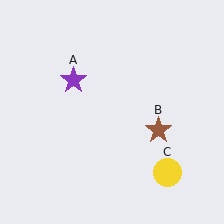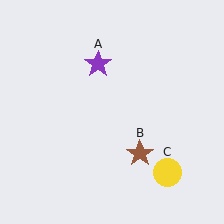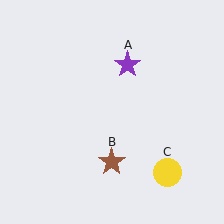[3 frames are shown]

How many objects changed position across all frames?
2 objects changed position: purple star (object A), brown star (object B).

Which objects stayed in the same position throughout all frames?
Yellow circle (object C) remained stationary.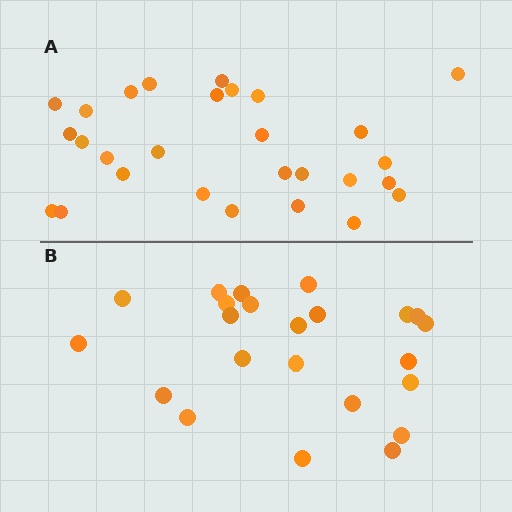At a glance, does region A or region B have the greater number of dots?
Region A (the top region) has more dots.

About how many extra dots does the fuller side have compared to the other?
Region A has about 5 more dots than region B.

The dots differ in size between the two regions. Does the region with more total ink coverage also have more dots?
No. Region B has more total ink coverage because its dots are larger, but region A actually contains more individual dots. Total area can be misleading — the number of items is what matters here.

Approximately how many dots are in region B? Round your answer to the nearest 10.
About 20 dots. (The exact count is 23, which rounds to 20.)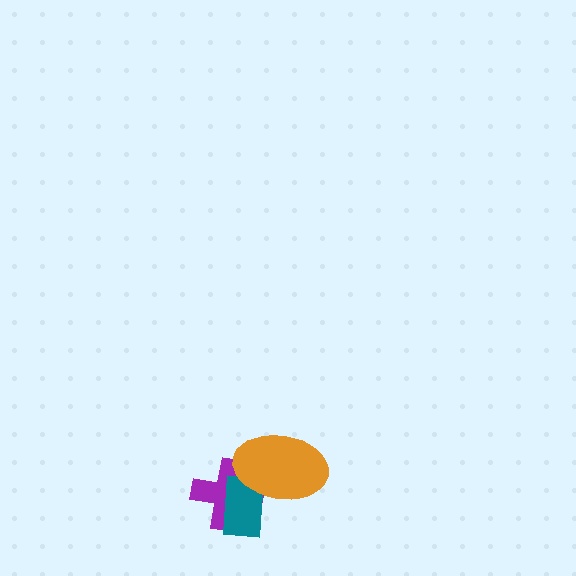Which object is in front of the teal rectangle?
The orange ellipse is in front of the teal rectangle.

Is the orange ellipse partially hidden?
No, no other shape covers it.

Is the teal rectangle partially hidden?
Yes, it is partially covered by another shape.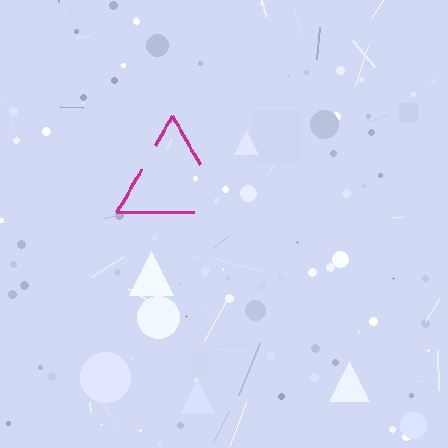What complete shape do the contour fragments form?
The contour fragments form a triangle.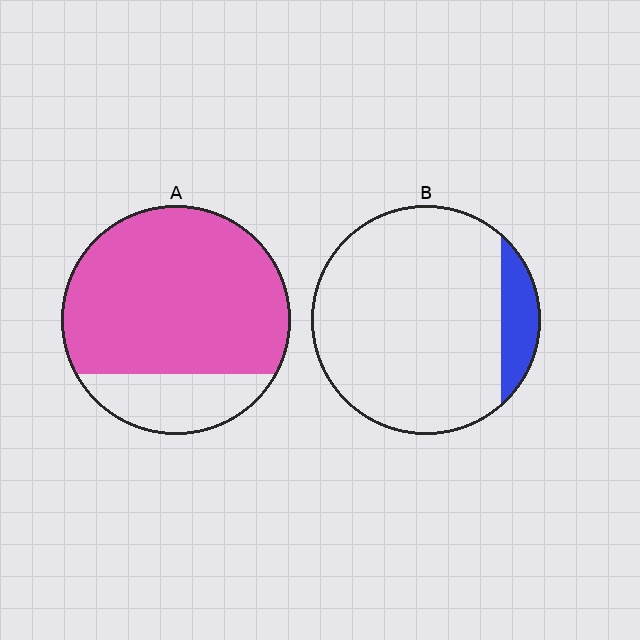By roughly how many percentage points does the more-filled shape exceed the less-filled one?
By roughly 65 percentage points (A over B).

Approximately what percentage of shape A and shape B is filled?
A is approximately 80% and B is approximately 10%.